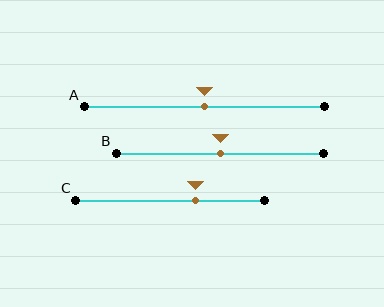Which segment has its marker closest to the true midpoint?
Segment A has its marker closest to the true midpoint.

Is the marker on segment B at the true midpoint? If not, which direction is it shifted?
Yes, the marker on segment B is at the true midpoint.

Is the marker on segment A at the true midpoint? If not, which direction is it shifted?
Yes, the marker on segment A is at the true midpoint.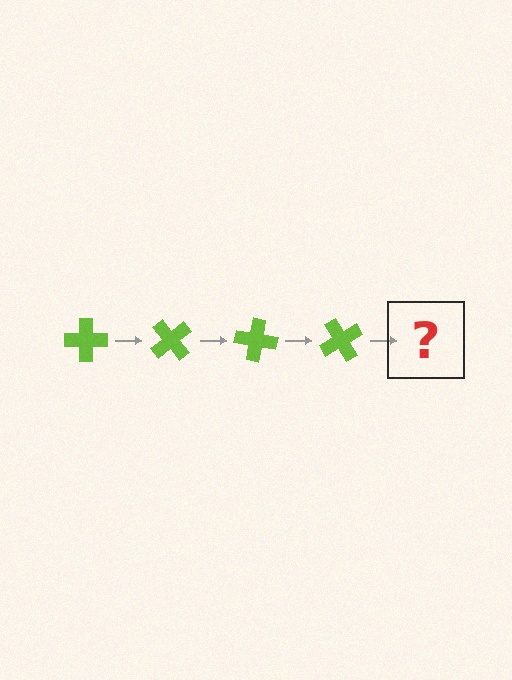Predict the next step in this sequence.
The next step is a lime cross rotated 200 degrees.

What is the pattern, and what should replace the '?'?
The pattern is that the cross rotates 50 degrees each step. The '?' should be a lime cross rotated 200 degrees.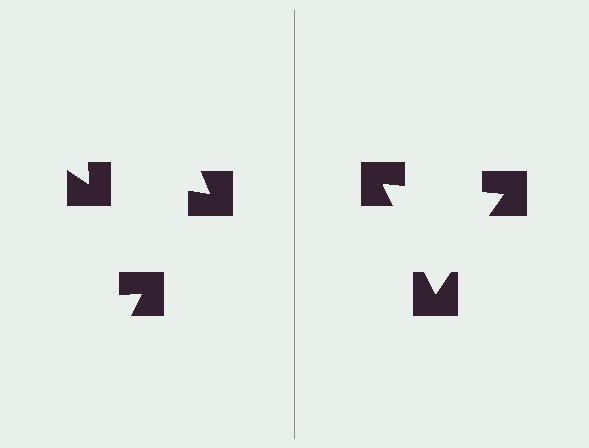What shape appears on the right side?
An illusory triangle.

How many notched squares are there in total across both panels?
6 — 3 on each side.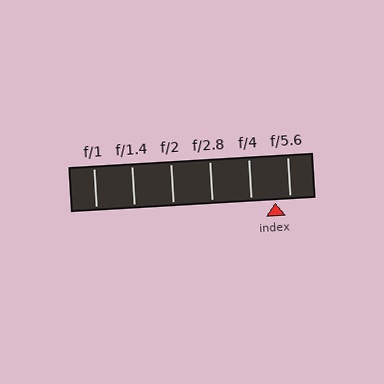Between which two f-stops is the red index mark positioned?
The index mark is between f/4 and f/5.6.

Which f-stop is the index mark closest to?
The index mark is closest to f/5.6.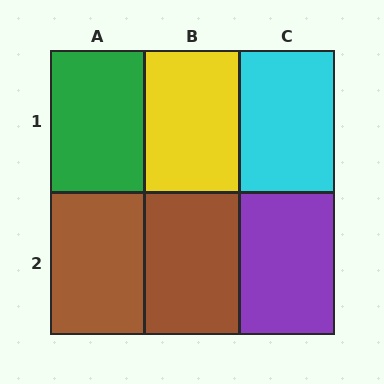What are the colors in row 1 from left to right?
Green, yellow, cyan.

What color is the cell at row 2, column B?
Brown.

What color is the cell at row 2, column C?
Purple.